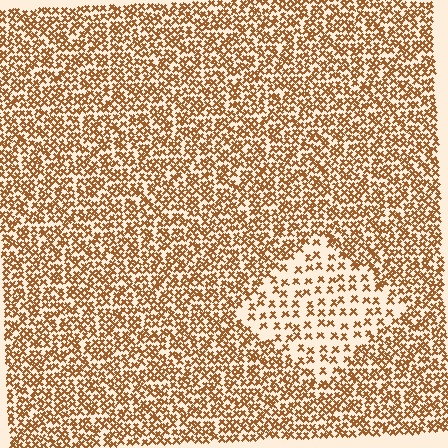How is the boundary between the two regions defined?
The boundary is defined by a change in element density (approximately 2.2x ratio). All elements are the same color, size, and shape.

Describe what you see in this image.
The image contains small brown elements arranged at two different densities. A diamond-shaped region is visible where the elements are less densely packed than the surrounding area.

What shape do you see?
I see a diamond.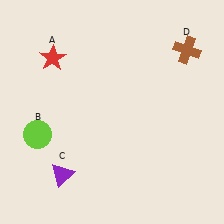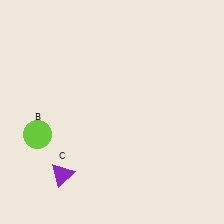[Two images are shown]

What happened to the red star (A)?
The red star (A) was removed in Image 2. It was in the top-left area of Image 1.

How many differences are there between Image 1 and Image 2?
There are 2 differences between the two images.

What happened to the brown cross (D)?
The brown cross (D) was removed in Image 2. It was in the top-right area of Image 1.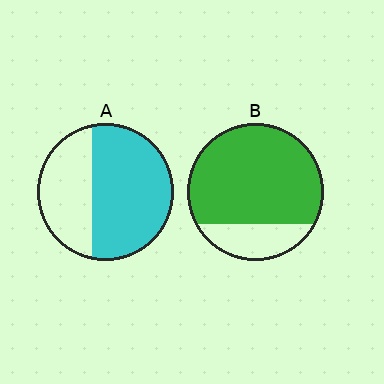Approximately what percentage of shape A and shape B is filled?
A is approximately 60% and B is approximately 80%.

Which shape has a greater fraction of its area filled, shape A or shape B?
Shape B.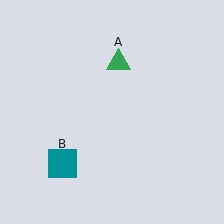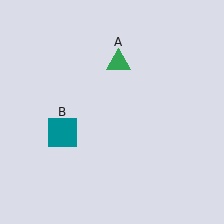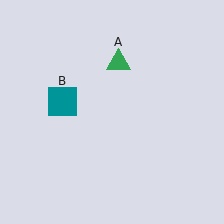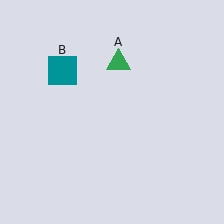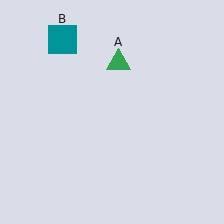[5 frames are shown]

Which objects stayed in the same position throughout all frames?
Green triangle (object A) remained stationary.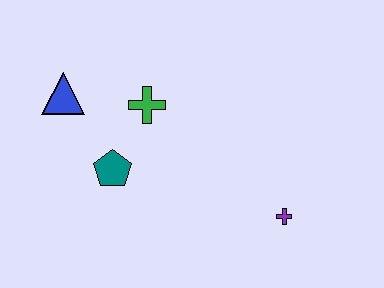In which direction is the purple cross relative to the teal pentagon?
The purple cross is to the right of the teal pentagon.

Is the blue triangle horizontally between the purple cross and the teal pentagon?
No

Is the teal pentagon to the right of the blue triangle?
Yes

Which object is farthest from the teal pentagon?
The purple cross is farthest from the teal pentagon.